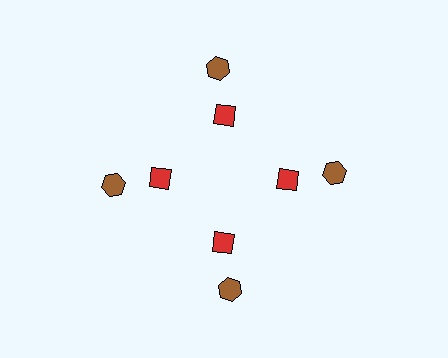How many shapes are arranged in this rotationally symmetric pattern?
There are 8 shapes, arranged in 4 groups of 2.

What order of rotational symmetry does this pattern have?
This pattern has 4-fold rotational symmetry.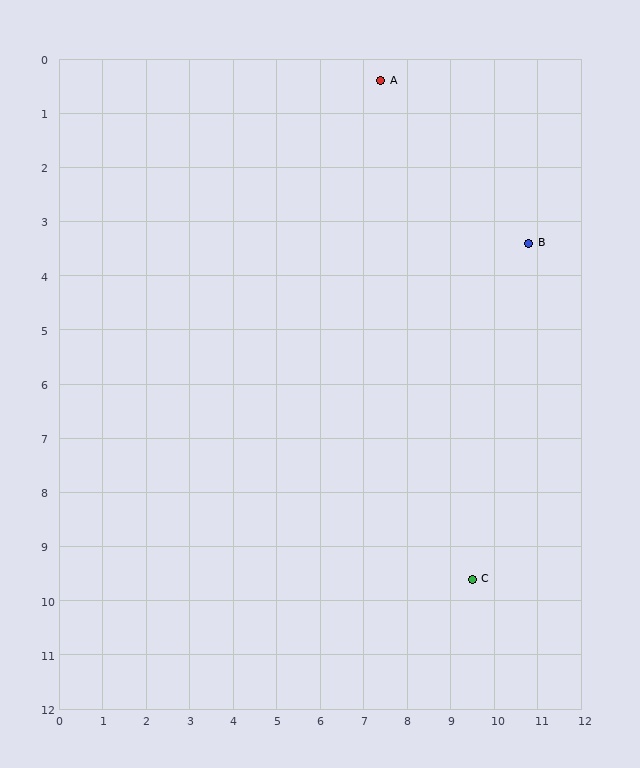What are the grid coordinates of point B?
Point B is at approximately (10.8, 3.4).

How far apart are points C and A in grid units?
Points C and A are about 9.4 grid units apart.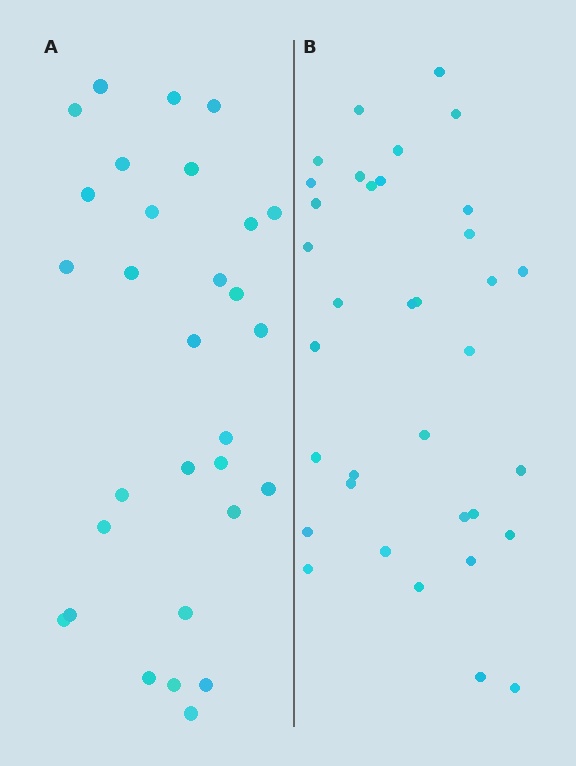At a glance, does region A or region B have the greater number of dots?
Region B (the right region) has more dots.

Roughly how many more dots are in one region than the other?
Region B has about 5 more dots than region A.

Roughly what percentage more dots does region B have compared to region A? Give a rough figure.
About 15% more.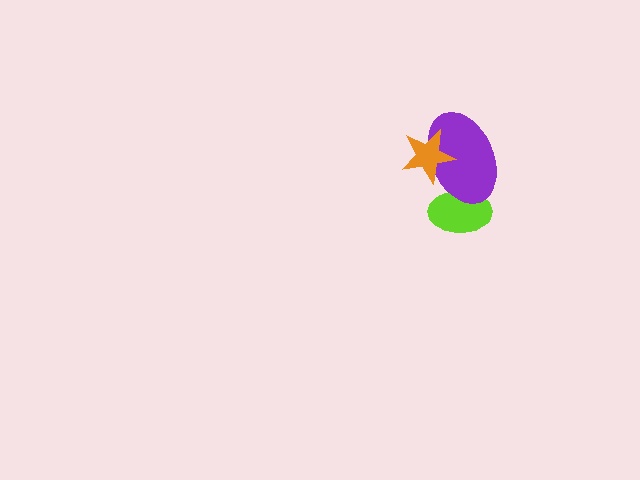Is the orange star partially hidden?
No, no other shape covers it.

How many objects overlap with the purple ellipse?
2 objects overlap with the purple ellipse.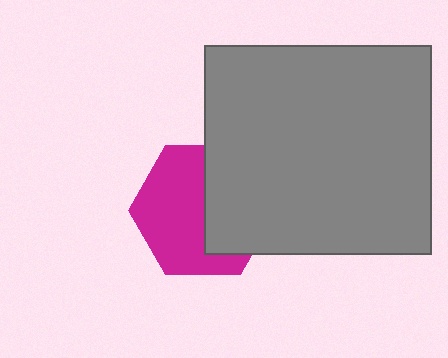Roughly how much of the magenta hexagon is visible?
About half of it is visible (roughly 56%).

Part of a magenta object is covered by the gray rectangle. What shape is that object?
It is a hexagon.